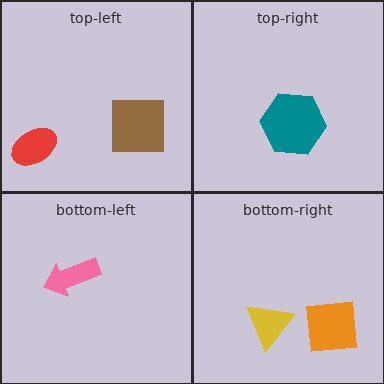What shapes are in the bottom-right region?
The orange square, the yellow triangle.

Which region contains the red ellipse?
The top-left region.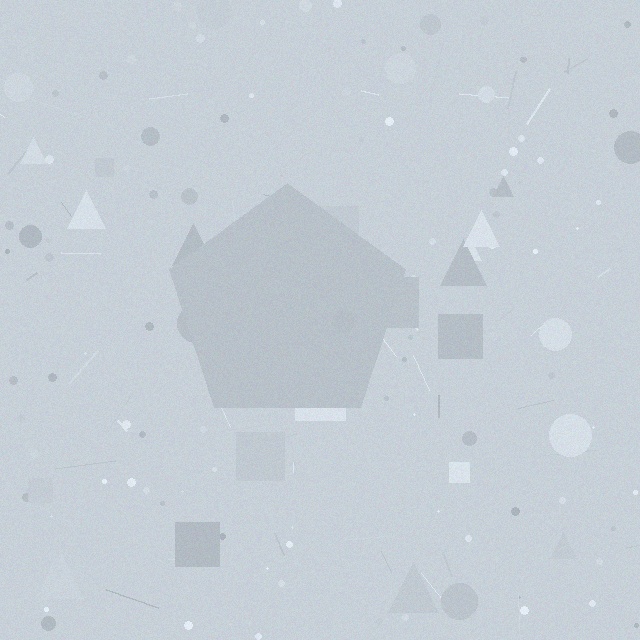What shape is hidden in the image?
A pentagon is hidden in the image.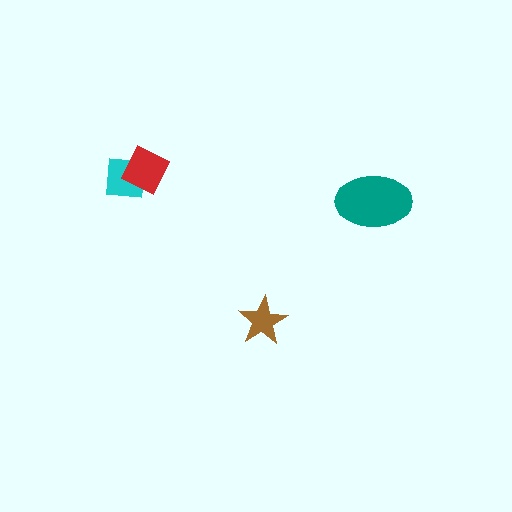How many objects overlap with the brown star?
0 objects overlap with the brown star.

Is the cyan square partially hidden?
Yes, it is partially covered by another shape.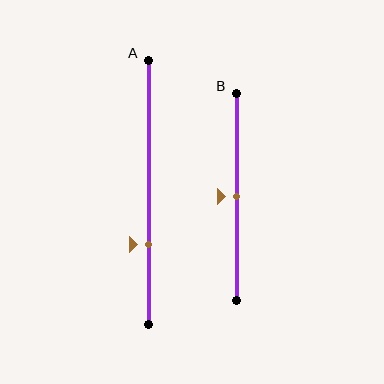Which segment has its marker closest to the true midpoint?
Segment B has its marker closest to the true midpoint.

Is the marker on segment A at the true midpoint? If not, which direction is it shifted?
No, the marker on segment A is shifted downward by about 20% of the segment length.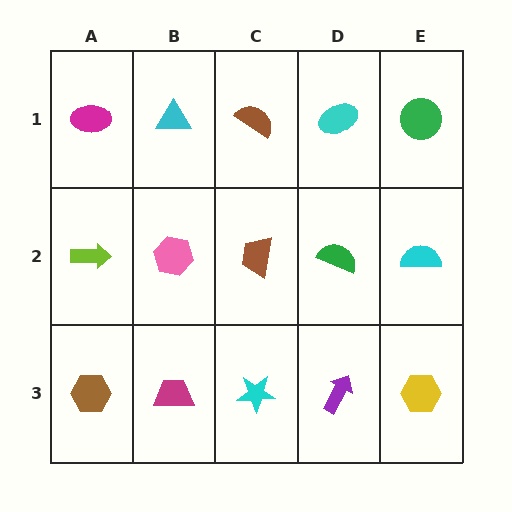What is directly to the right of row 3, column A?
A magenta trapezoid.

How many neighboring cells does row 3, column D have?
3.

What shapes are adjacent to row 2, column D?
A cyan ellipse (row 1, column D), a purple arrow (row 3, column D), a brown trapezoid (row 2, column C), a cyan semicircle (row 2, column E).